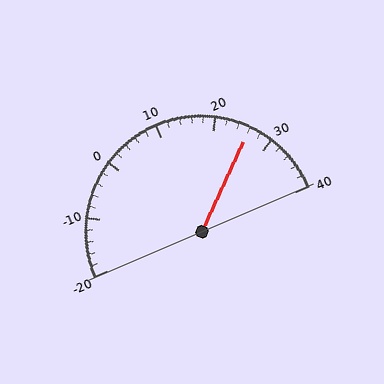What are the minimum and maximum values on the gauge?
The gauge ranges from -20 to 40.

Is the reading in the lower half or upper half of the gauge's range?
The reading is in the upper half of the range (-20 to 40).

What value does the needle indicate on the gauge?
The needle indicates approximately 26.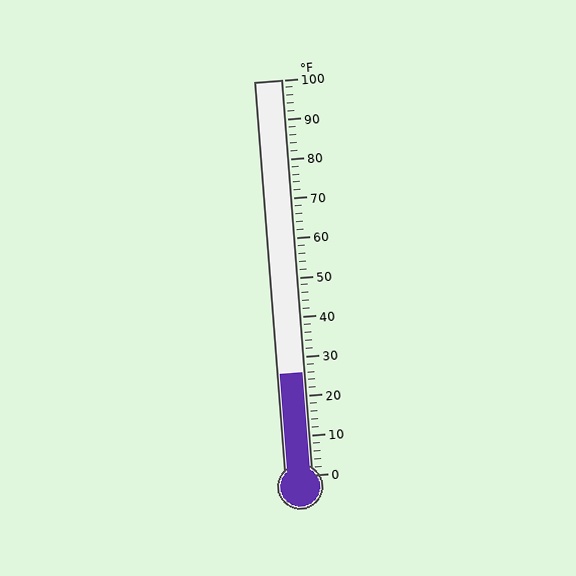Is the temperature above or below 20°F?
The temperature is above 20°F.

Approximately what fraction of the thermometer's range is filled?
The thermometer is filled to approximately 25% of its range.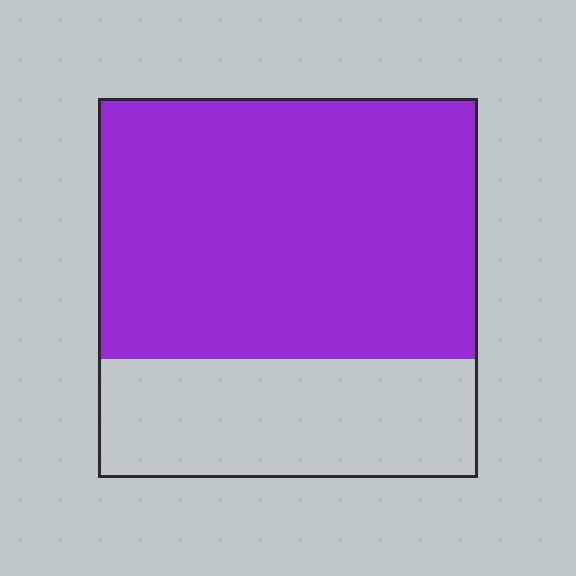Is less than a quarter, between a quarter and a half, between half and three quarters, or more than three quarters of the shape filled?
Between half and three quarters.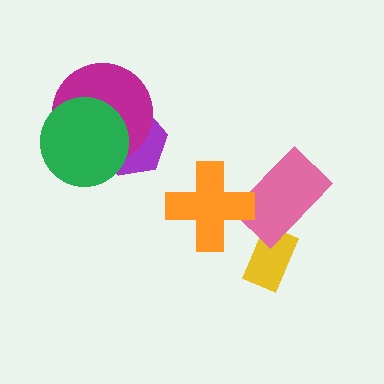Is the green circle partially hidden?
No, no other shape covers it.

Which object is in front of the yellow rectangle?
The pink rectangle is in front of the yellow rectangle.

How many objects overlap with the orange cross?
1 object overlaps with the orange cross.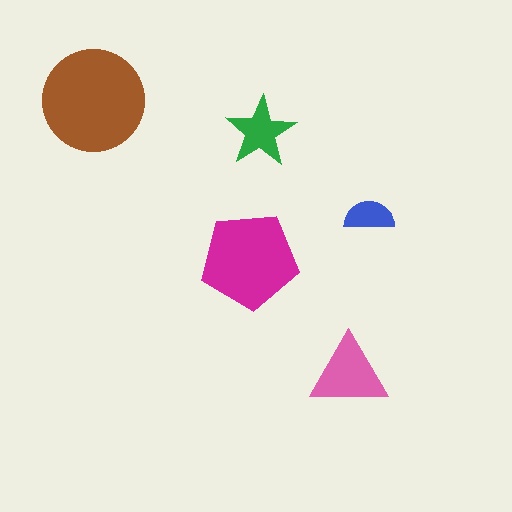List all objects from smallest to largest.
The blue semicircle, the green star, the pink triangle, the magenta pentagon, the brown circle.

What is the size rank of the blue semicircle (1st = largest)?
5th.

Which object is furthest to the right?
The blue semicircle is rightmost.